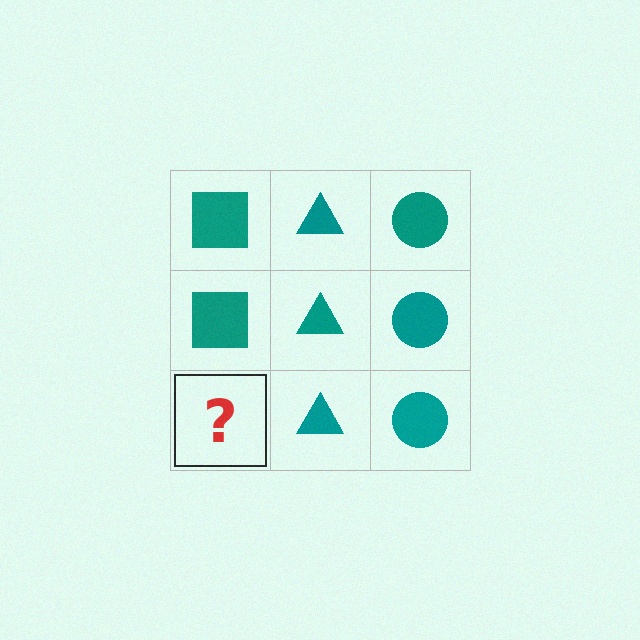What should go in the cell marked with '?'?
The missing cell should contain a teal square.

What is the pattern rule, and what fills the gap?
The rule is that each column has a consistent shape. The gap should be filled with a teal square.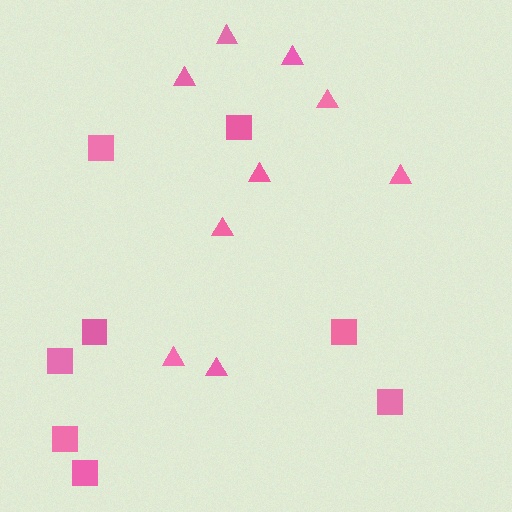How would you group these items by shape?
There are 2 groups: one group of squares (8) and one group of triangles (9).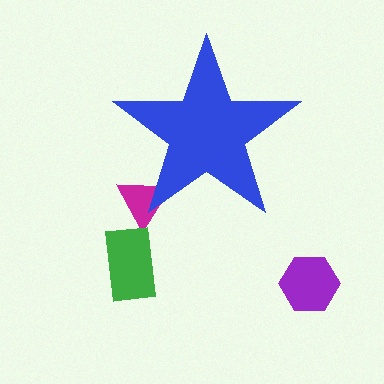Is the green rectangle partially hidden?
No, the green rectangle is fully visible.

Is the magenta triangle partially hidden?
Yes, the magenta triangle is partially hidden behind the blue star.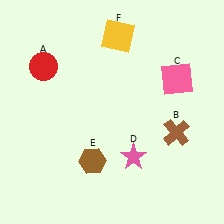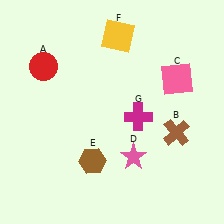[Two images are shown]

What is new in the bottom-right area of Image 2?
A magenta cross (G) was added in the bottom-right area of Image 2.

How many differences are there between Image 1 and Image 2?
There is 1 difference between the two images.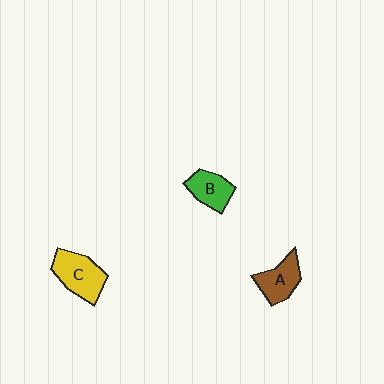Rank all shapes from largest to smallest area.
From largest to smallest: C (yellow), A (brown), B (green).